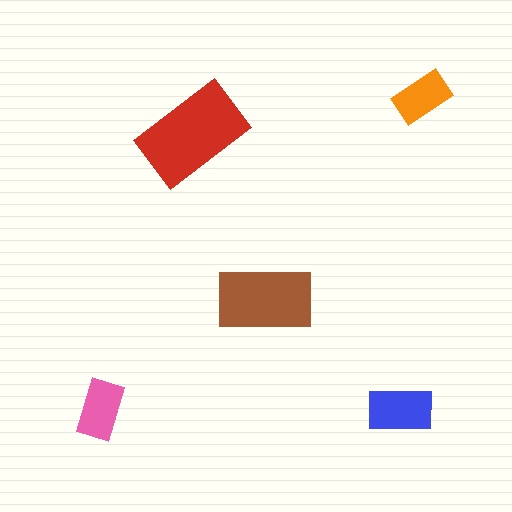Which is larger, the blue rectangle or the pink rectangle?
The blue one.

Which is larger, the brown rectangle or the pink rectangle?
The brown one.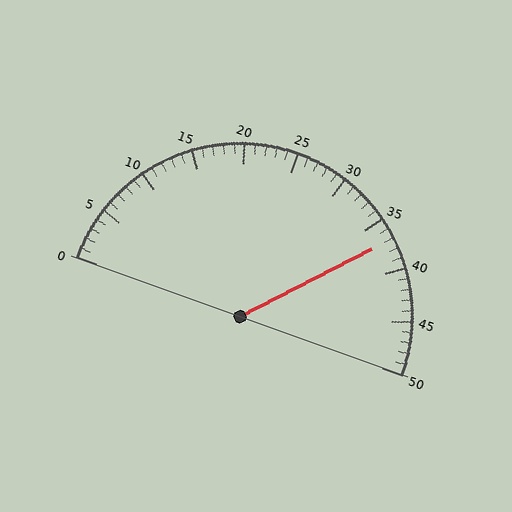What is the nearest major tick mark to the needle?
The nearest major tick mark is 35.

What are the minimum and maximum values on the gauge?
The gauge ranges from 0 to 50.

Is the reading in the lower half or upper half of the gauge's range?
The reading is in the upper half of the range (0 to 50).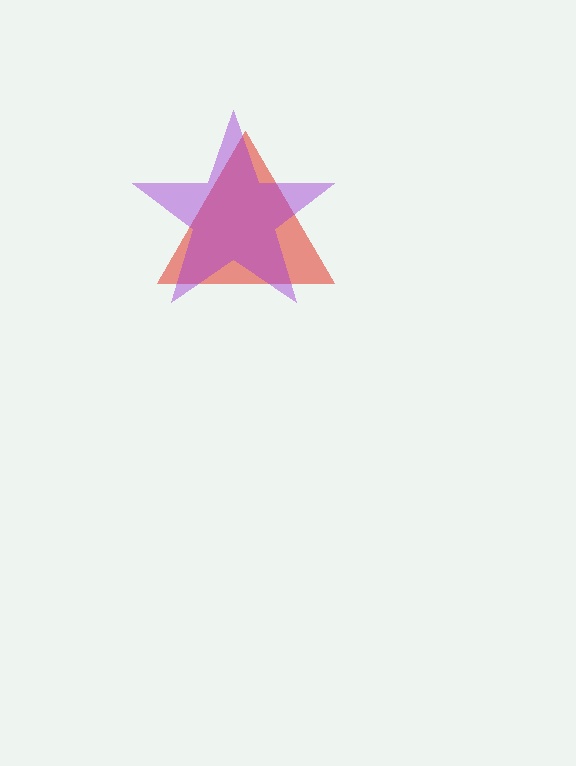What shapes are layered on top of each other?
The layered shapes are: a red triangle, a purple star.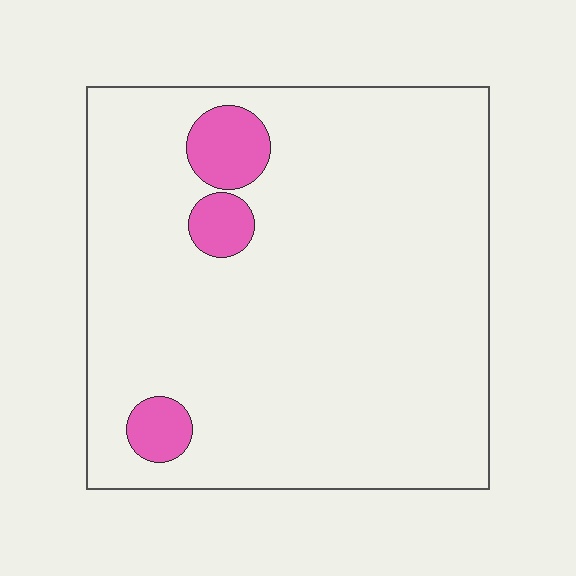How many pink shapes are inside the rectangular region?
3.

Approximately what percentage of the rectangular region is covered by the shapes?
Approximately 10%.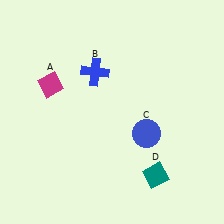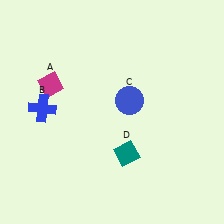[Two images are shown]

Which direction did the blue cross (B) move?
The blue cross (B) moved left.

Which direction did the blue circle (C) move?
The blue circle (C) moved up.